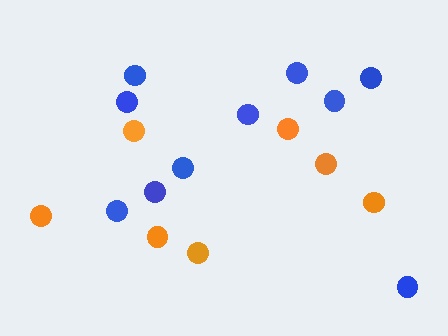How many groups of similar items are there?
There are 2 groups: one group of orange circles (7) and one group of blue circles (10).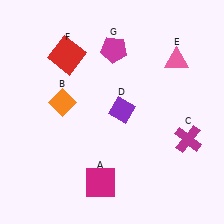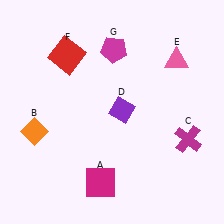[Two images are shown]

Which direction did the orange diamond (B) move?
The orange diamond (B) moved down.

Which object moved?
The orange diamond (B) moved down.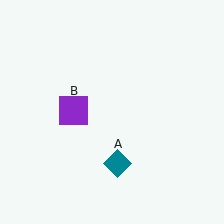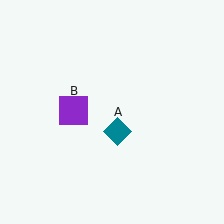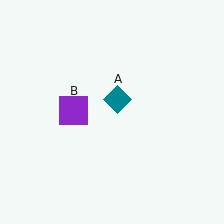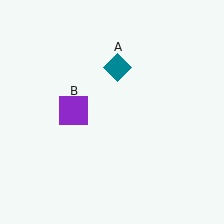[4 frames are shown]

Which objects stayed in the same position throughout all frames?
Purple square (object B) remained stationary.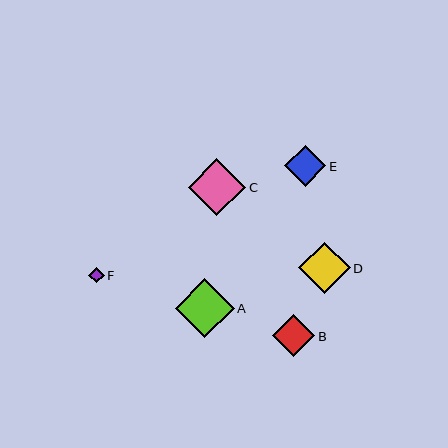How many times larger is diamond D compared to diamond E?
Diamond D is approximately 1.3 times the size of diamond E.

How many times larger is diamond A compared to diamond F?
Diamond A is approximately 3.8 times the size of diamond F.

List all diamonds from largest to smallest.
From largest to smallest: A, C, D, B, E, F.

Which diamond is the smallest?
Diamond F is the smallest with a size of approximately 16 pixels.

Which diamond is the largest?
Diamond A is the largest with a size of approximately 59 pixels.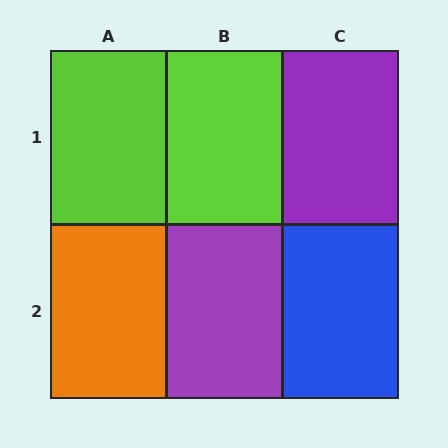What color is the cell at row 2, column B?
Purple.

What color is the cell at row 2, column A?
Orange.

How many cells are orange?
1 cell is orange.